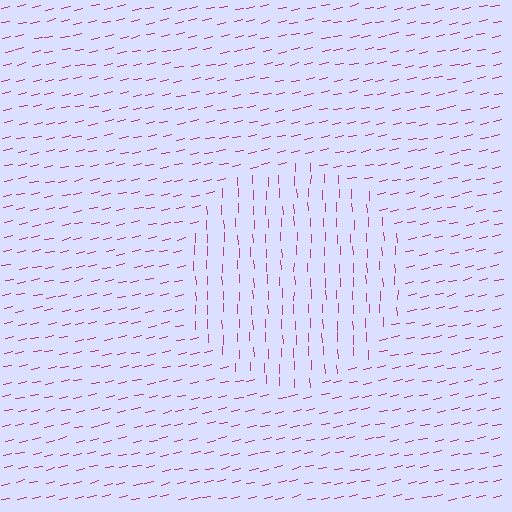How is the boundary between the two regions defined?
The boundary is defined purely by a change in line orientation (approximately 79 degrees difference). All lines are the same color and thickness.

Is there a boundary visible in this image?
Yes, there is a texture boundary formed by a change in line orientation.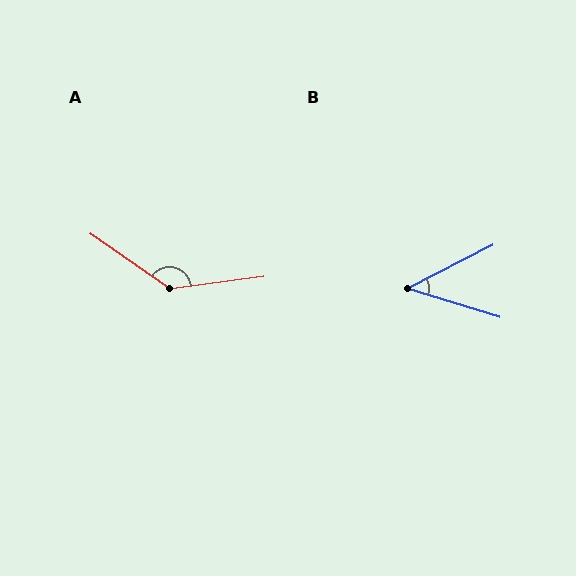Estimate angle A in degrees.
Approximately 138 degrees.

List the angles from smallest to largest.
B (44°), A (138°).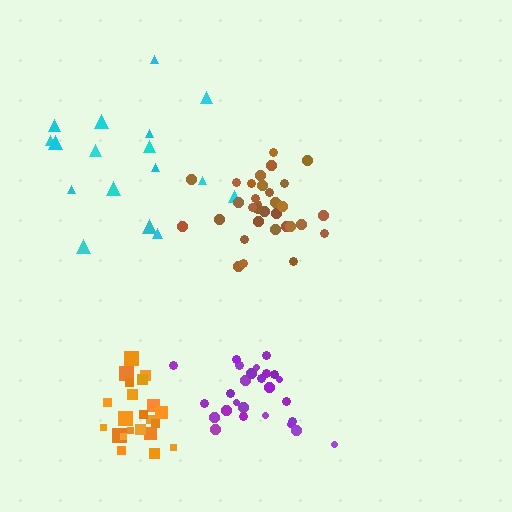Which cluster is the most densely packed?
Orange.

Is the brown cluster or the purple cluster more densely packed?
Purple.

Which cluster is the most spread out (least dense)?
Cyan.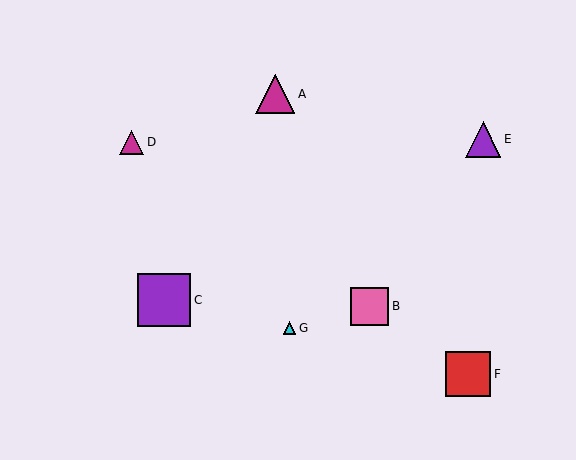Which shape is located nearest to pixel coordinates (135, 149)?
The magenta triangle (labeled D) at (131, 142) is nearest to that location.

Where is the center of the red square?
The center of the red square is at (468, 374).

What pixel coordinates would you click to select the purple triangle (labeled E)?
Click at (483, 139) to select the purple triangle E.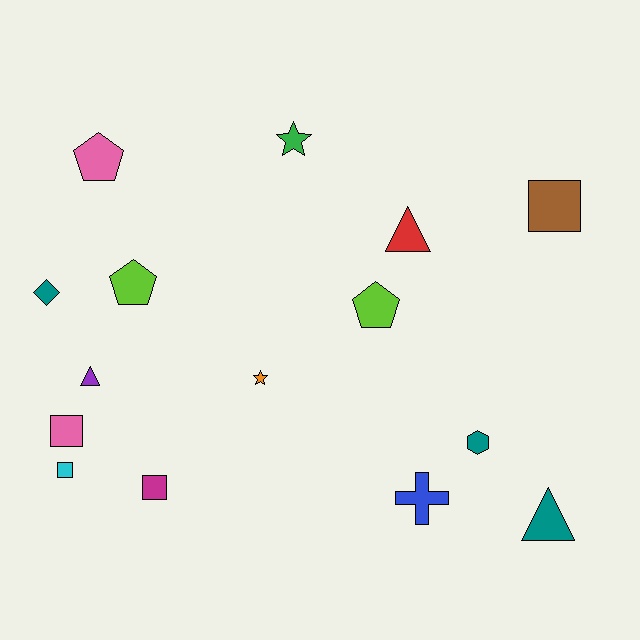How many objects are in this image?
There are 15 objects.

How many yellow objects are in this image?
There are no yellow objects.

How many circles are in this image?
There are no circles.